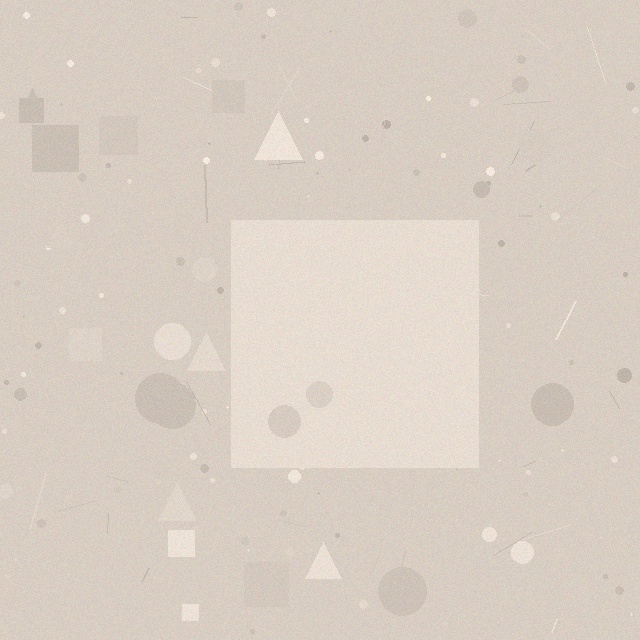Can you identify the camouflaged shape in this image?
The camouflaged shape is a square.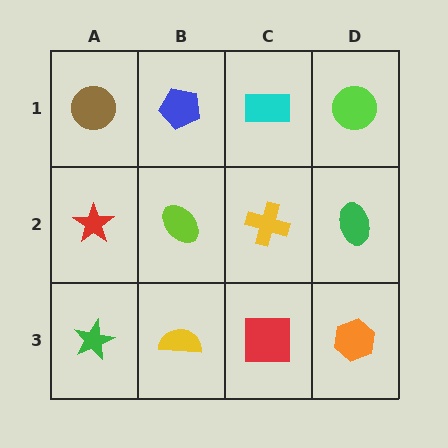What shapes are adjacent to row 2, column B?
A blue pentagon (row 1, column B), a yellow semicircle (row 3, column B), a red star (row 2, column A), a yellow cross (row 2, column C).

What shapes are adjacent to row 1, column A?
A red star (row 2, column A), a blue pentagon (row 1, column B).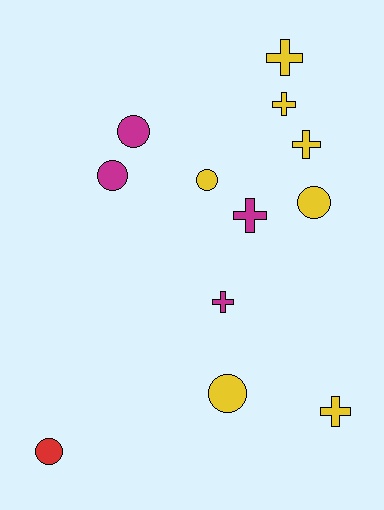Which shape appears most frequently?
Cross, with 6 objects.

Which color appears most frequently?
Yellow, with 7 objects.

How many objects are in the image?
There are 12 objects.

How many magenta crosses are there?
There are 2 magenta crosses.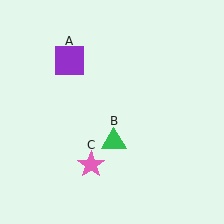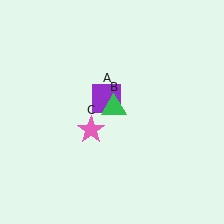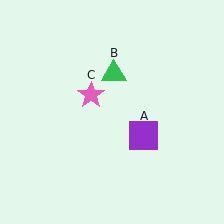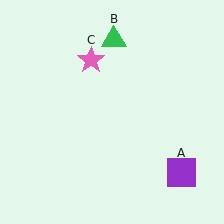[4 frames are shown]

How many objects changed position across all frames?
3 objects changed position: purple square (object A), green triangle (object B), pink star (object C).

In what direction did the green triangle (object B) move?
The green triangle (object B) moved up.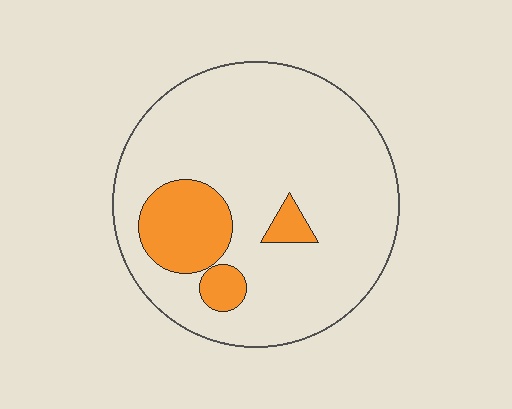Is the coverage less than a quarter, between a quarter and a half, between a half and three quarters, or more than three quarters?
Less than a quarter.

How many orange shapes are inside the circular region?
3.